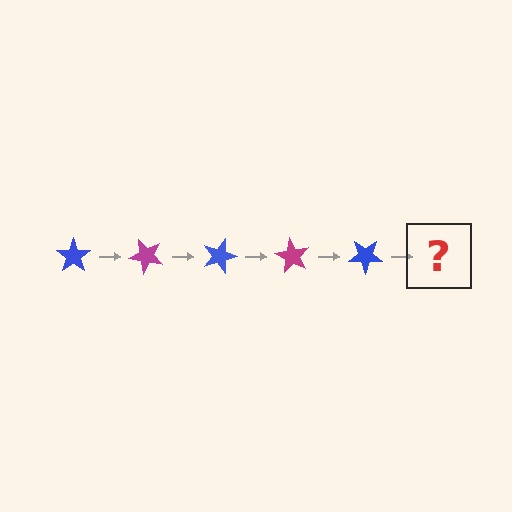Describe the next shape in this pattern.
It should be a magenta star, rotated 225 degrees from the start.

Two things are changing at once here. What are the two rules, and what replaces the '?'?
The two rules are that it rotates 45 degrees each step and the color cycles through blue and magenta. The '?' should be a magenta star, rotated 225 degrees from the start.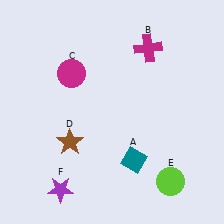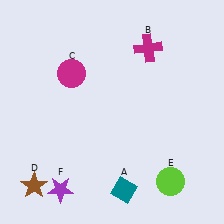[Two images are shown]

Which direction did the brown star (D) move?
The brown star (D) moved down.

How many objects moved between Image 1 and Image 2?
2 objects moved between the two images.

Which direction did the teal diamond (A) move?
The teal diamond (A) moved down.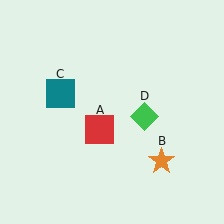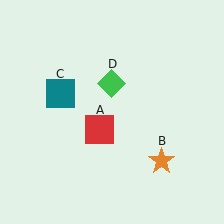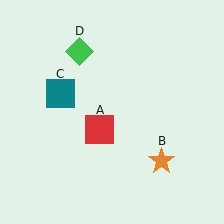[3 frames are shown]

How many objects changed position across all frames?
1 object changed position: green diamond (object D).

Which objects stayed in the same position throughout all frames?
Red square (object A) and orange star (object B) and teal square (object C) remained stationary.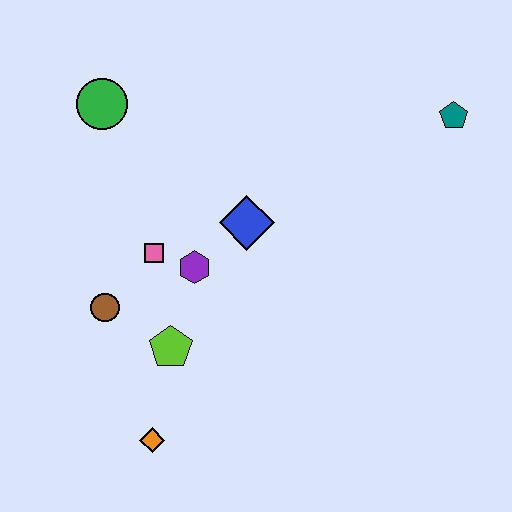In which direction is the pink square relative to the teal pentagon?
The pink square is to the left of the teal pentagon.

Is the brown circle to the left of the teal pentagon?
Yes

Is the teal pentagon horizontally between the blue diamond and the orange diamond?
No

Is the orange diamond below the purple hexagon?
Yes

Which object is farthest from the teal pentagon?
The orange diamond is farthest from the teal pentagon.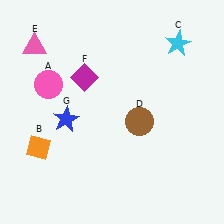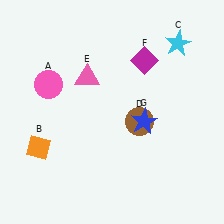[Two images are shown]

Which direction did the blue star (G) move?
The blue star (G) moved right.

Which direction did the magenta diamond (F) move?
The magenta diamond (F) moved right.